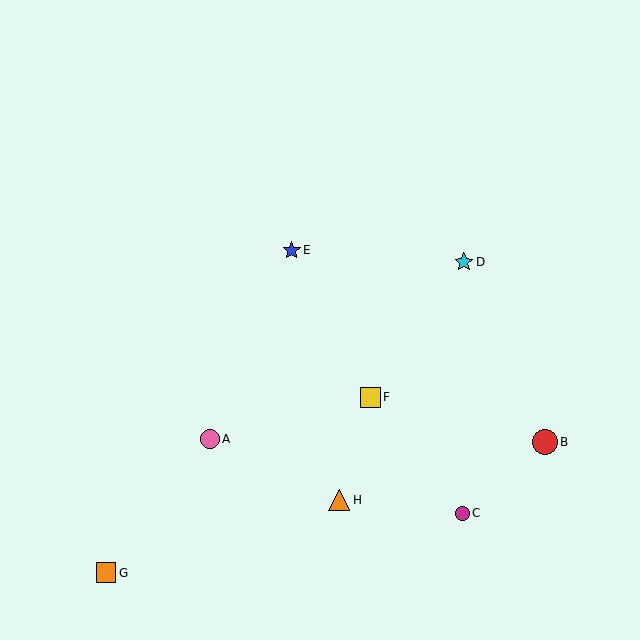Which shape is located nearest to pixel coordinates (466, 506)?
The magenta circle (labeled C) at (463, 513) is nearest to that location.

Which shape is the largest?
The red circle (labeled B) is the largest.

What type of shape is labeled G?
Shape G is an orange square.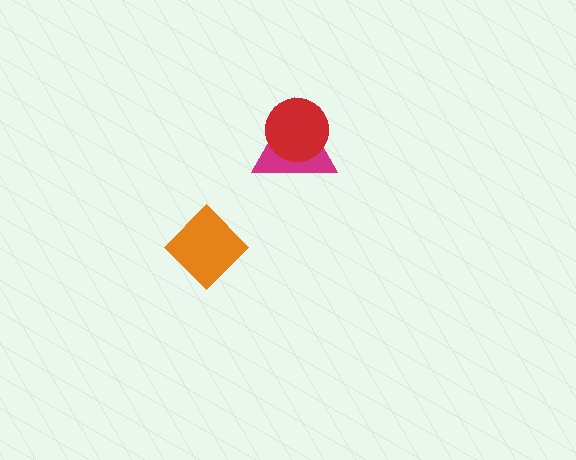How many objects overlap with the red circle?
1 object overlaps with the red circle.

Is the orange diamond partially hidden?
No, no other shape covers it.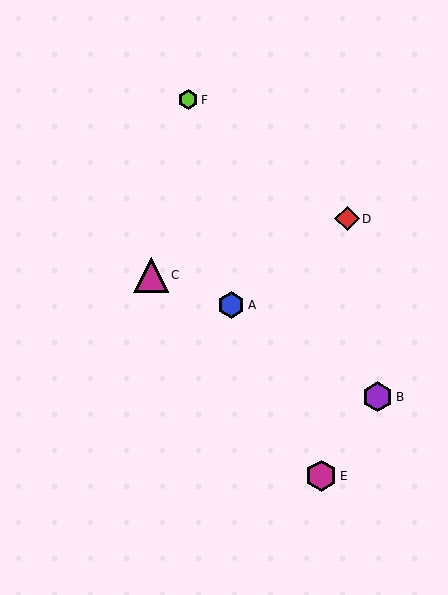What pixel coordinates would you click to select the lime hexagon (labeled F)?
Click at (188, 100) to select the lime hexagon F.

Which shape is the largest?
The magenta triangle (labeled C) is the largest.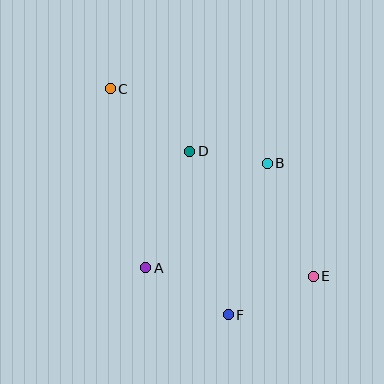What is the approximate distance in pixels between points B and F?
The distance between B and F is approximately 156 pixels.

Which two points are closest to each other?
Points B and D are closest to each other.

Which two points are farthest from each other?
Points C and E are farthest from each other.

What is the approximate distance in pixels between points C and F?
The distance between C and F is approximately 255 pixels.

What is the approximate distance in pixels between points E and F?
The distance between E and F is approximately 93 pixels.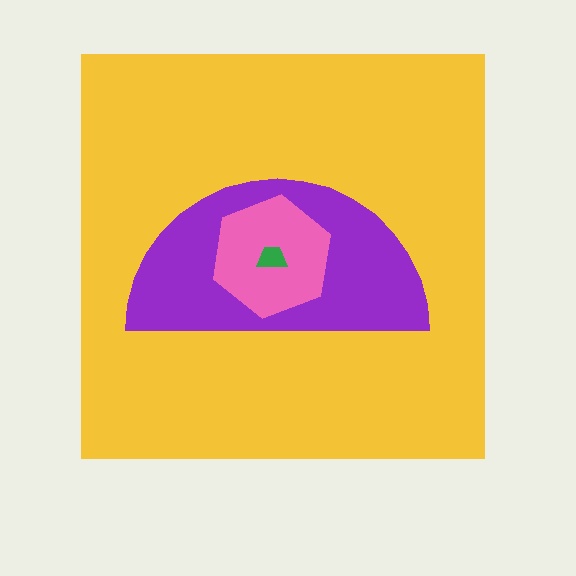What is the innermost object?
The green trapezoid.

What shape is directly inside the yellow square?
The purple semicircle.